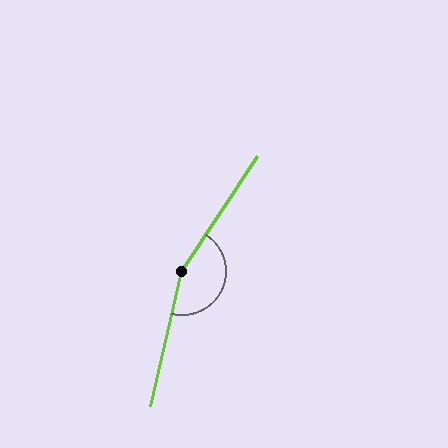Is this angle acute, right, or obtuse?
It is obtuse.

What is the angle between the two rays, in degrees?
Approximately 160 degrees.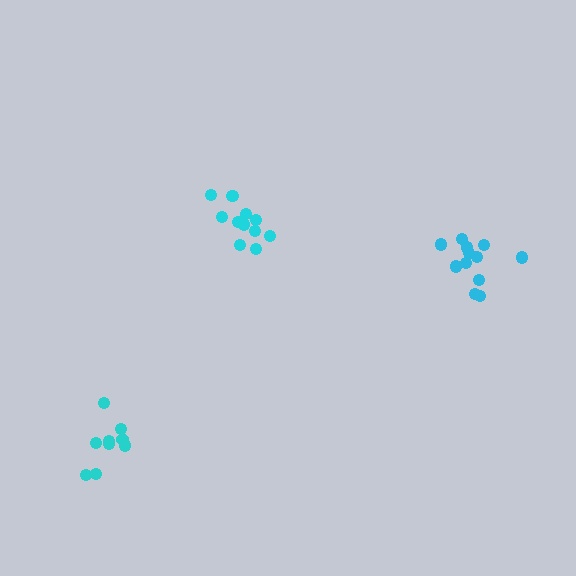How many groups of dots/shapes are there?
There are 3 groups.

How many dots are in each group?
Group 1: 11 dots, Group 2: 12 dots, Group 3: 9 dots (32 total).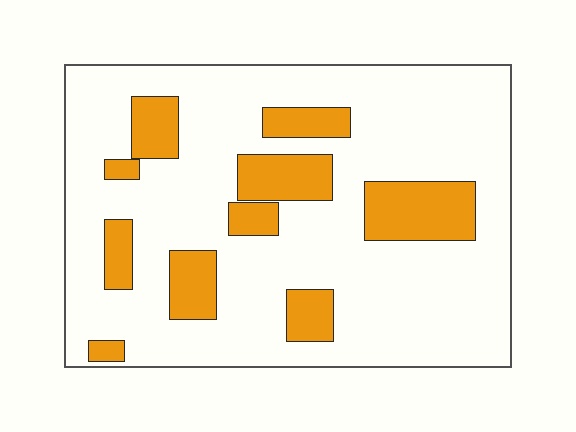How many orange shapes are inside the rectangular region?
10.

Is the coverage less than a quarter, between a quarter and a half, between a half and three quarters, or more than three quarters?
Less than a quarter.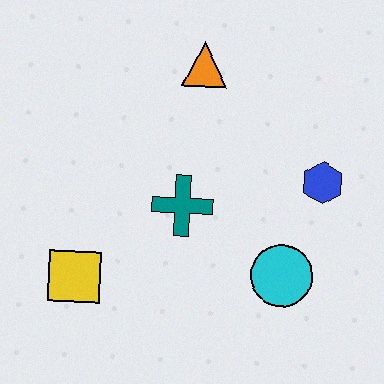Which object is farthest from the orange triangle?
The yellow square is farthest from the orange triangle.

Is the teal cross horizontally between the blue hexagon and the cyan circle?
No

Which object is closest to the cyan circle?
The blue hexagon is closest to the cyan circle.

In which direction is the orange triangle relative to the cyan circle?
The orange triangle is above the cyan circle.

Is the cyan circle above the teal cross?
No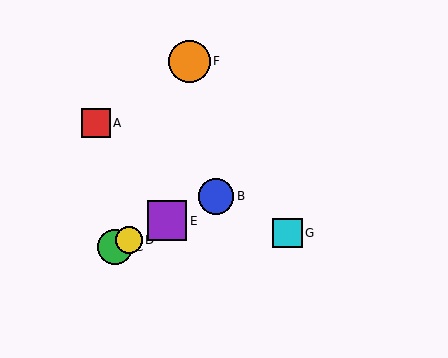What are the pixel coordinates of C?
Object C is at (115, 247).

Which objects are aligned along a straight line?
Objects B, C, D, E are aligned along a straight line.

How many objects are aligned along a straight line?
4 objects (B, C, D, E) are aligned along a straight line.